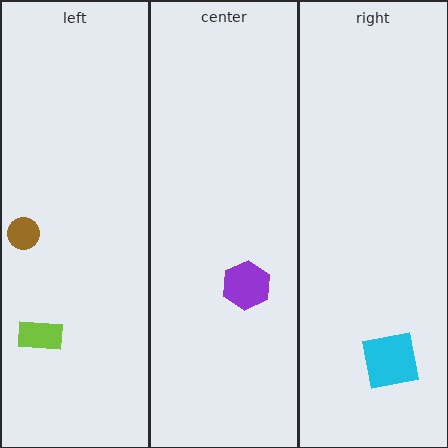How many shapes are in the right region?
1.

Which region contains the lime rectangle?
The left region.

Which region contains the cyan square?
The right region.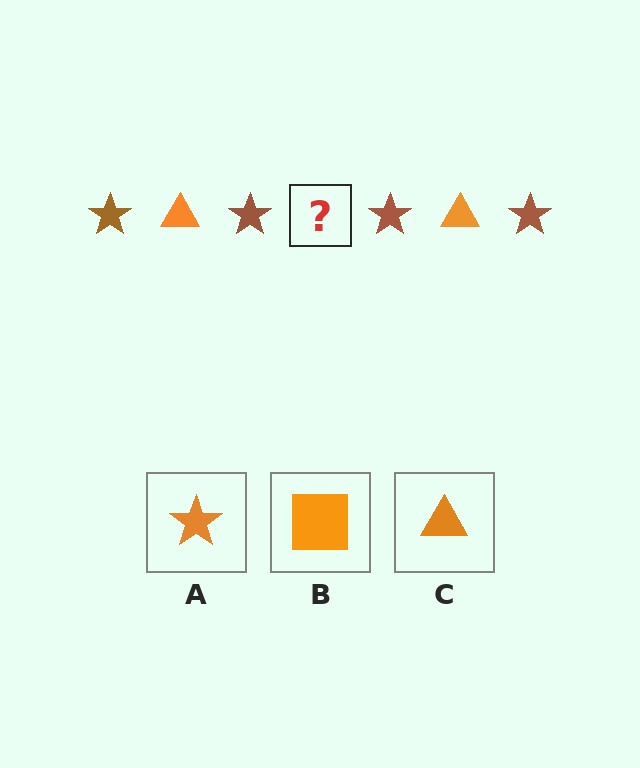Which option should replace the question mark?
Option C.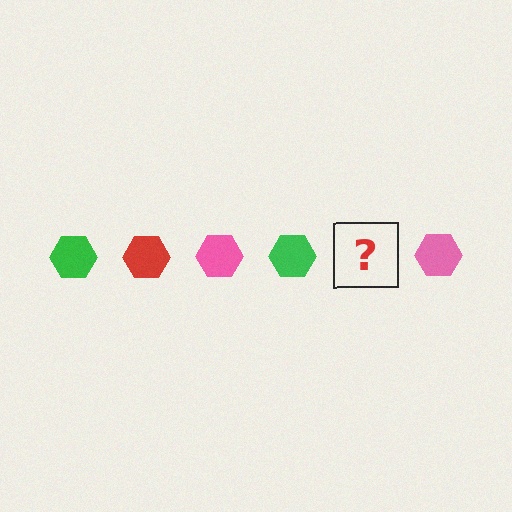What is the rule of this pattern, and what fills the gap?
The rule is that the pattern cycles through green, red, pink hexagons. The gap should be filled with a red hexagon.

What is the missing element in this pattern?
The missing element is a red hexagon.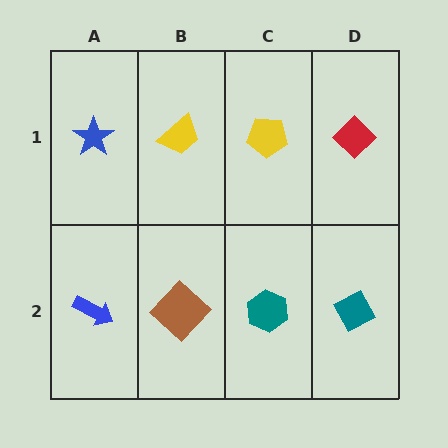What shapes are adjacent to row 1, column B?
A brown diamond (row 2, column B), a blue star (row 1, column A), a yellow pentagon (row 1, column C).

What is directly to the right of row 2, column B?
A teal hexagon.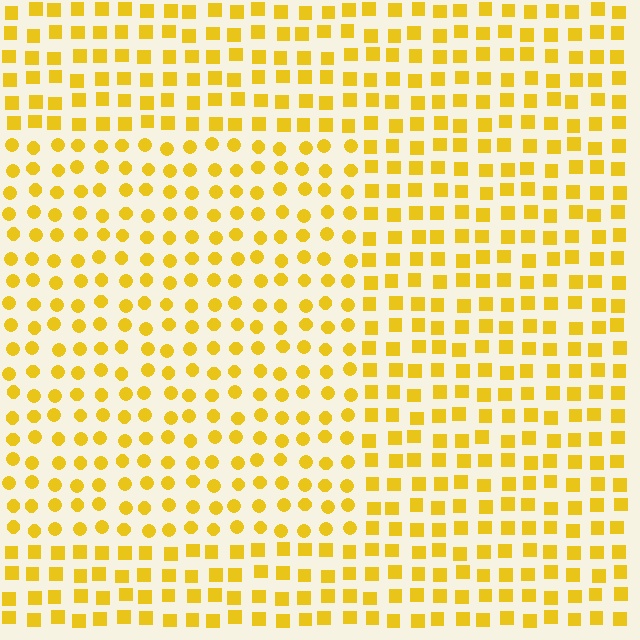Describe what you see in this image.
The image is filled with small yellow elements arranged in a uniform grid. A rectangle-shaped region contains circles, while the surrounding area contains squares. The boundary is defined purely by the change in element shape.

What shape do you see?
I see a rectangle.